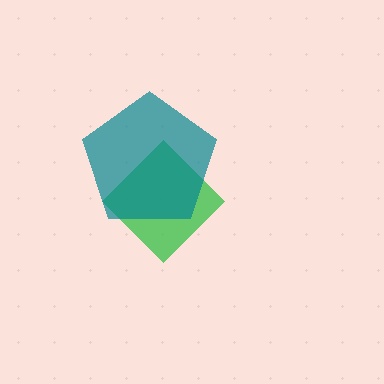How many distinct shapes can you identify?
There are 2 distinct shapes: a green diamond, a teal pentagon.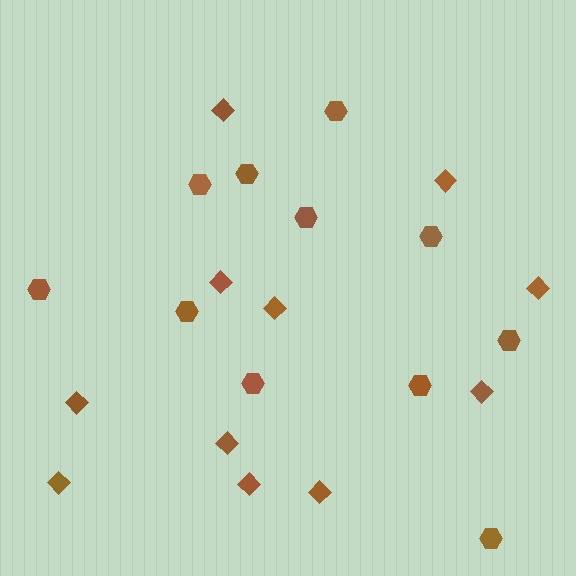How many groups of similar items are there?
There are 2 groups: one group of diamonds (11) and one group of hexagons (11).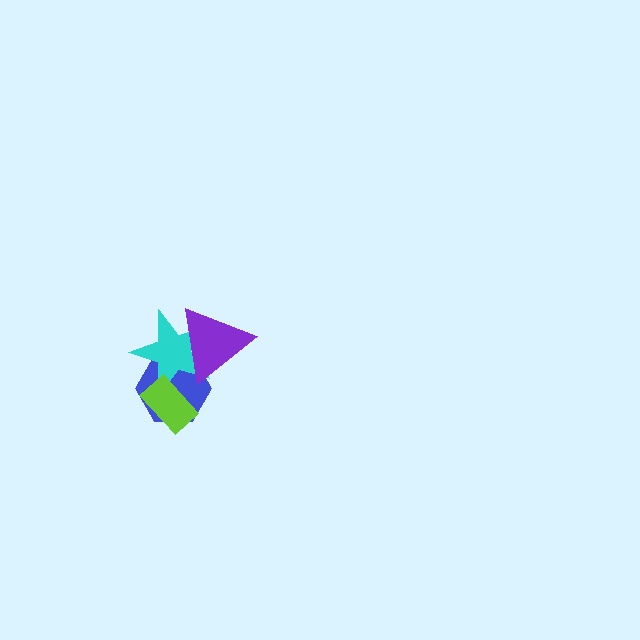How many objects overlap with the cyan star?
3 objects overlap with the cyan star.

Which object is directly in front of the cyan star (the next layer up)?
The purple triangle is directly in front of the cyan star.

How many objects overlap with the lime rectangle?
2 objects overlap with the lime rectangle.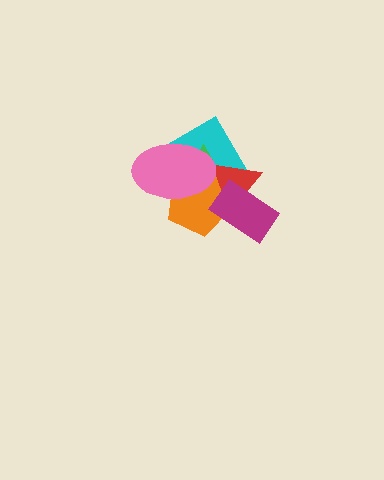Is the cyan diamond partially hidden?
Yes, it is partially covered by another shape.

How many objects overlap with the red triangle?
5 objects overlap with the red triangle.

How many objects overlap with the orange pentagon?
5 objects overlap with the orange pentagon.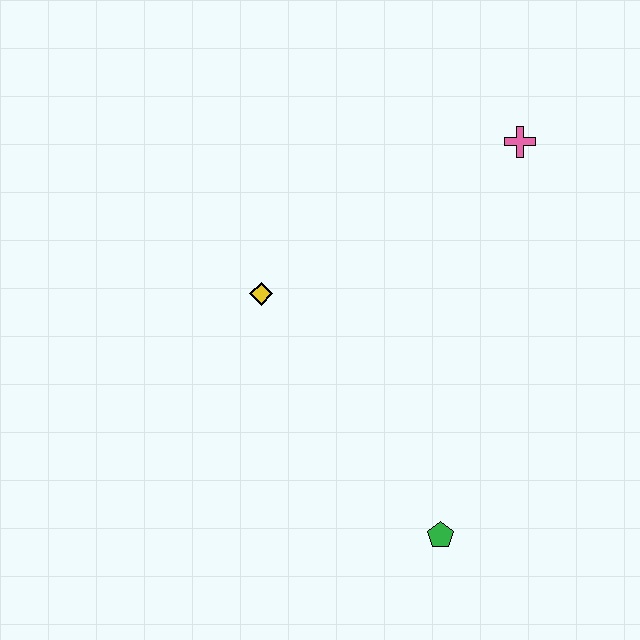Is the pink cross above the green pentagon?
Yes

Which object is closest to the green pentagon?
The yellow diamond is closest to the green pentagon.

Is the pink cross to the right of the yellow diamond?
Yes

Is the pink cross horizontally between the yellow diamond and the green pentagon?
No